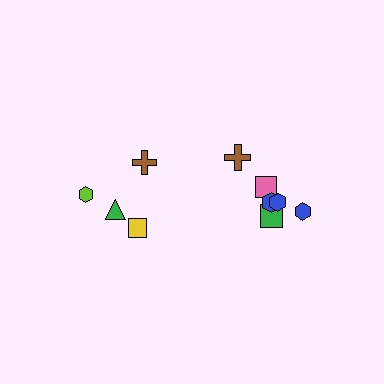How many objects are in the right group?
There are 6 objects.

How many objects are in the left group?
There are 4 objects.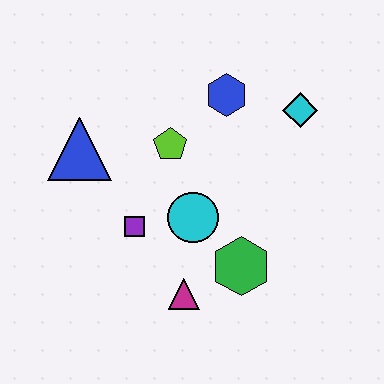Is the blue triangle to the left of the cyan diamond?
Yes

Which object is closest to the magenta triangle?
The green hexagon is closest to the magenta triangle.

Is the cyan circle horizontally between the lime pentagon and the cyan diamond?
Yes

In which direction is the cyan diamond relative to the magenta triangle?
The cyan diamond is above the magenta triangle.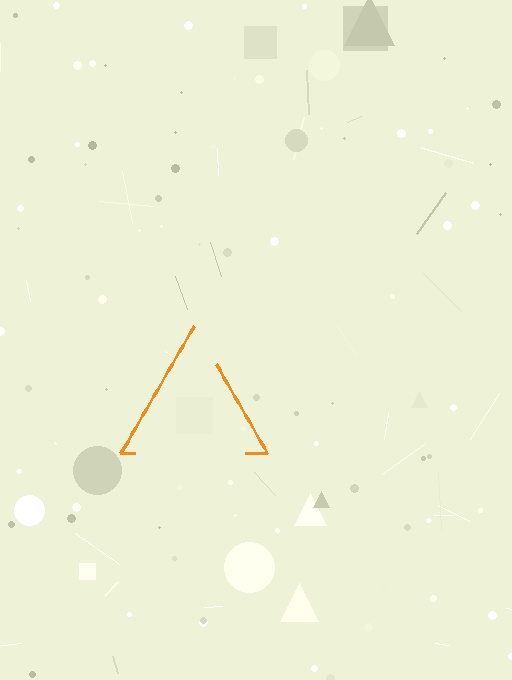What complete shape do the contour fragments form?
The contour fragments form a triangle.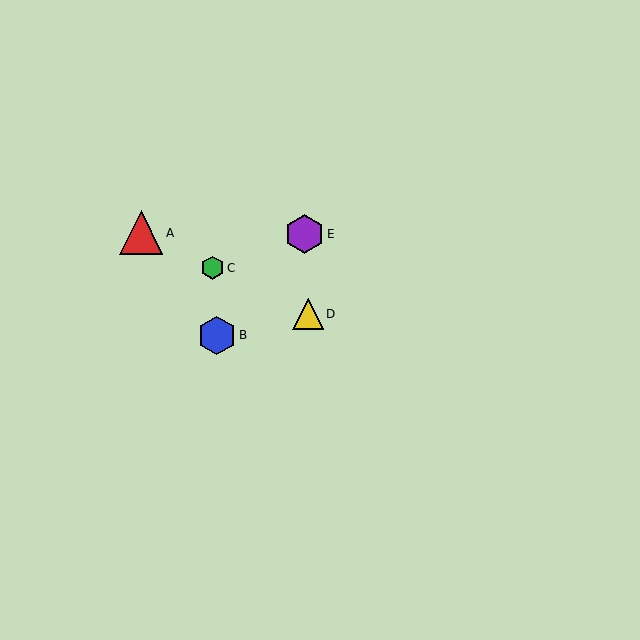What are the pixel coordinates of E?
Object E is at (304, 234).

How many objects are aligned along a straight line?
3 objects (A, C, D) are aligned along a straight line.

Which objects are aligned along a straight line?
Objects A, C, D are aligned along a straight line.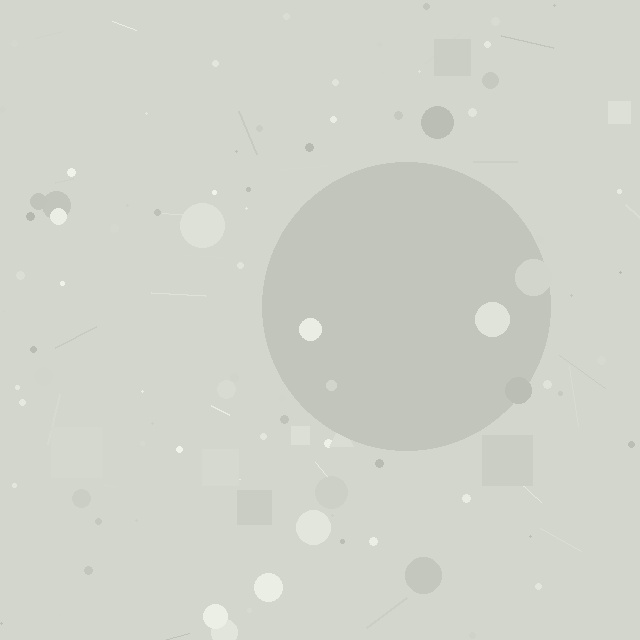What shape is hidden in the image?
A circle is hidden in the image.